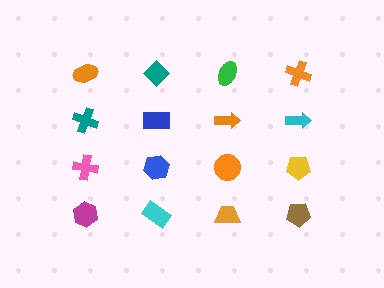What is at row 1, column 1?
An orange ellipse.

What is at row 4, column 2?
A cyan rectangle.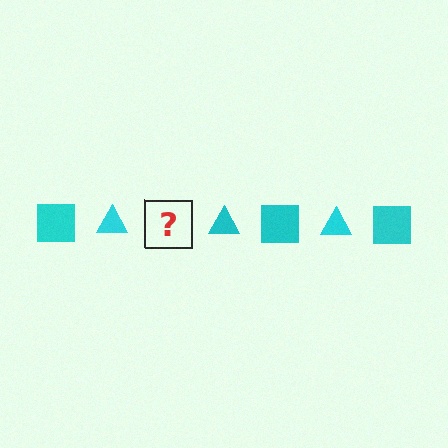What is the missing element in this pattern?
The missing element is a cyan square.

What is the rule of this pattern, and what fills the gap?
The rule is that the pattern cycles through square, triangle shapes in cyan. The gap should be filled with a cyan square.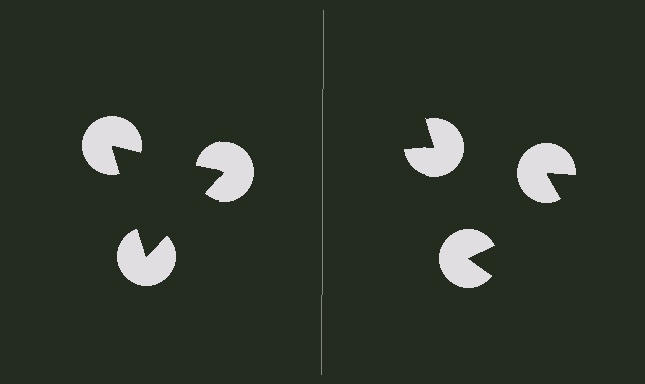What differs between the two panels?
The pac-man discs are positioned identically on both sides; only the wedge orientations differ. On the left they align to a triangle; on the right they are misaligned.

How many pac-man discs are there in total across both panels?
6 — 3 on each side.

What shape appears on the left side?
An illusory triangle.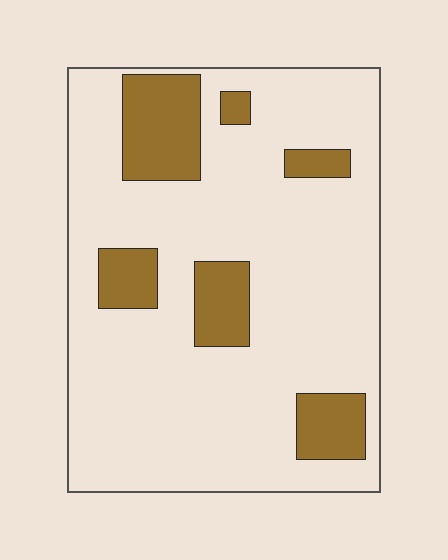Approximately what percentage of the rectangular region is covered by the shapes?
Approximately 20%.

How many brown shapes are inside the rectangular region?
6.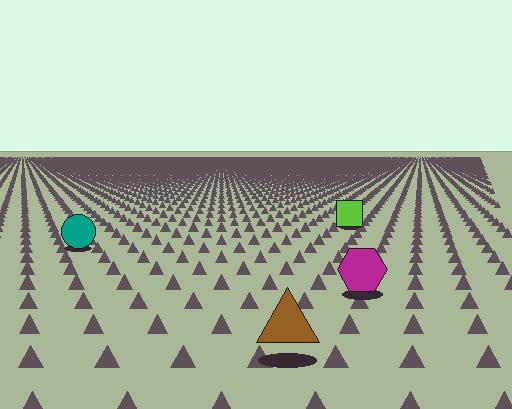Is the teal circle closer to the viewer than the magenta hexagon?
No. The magenta hexagon is closer — you can tell from the texture gradient: the ground texture is coarser near it.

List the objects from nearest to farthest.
From nearest to farthest: the brown triangle, the magenta hexagon, the teal circle, the lime square.